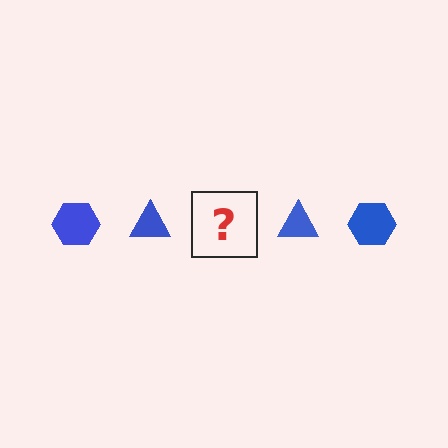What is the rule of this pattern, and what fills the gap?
The rule is that the pattern cycles through hexagon, triangle shapes in blue. The gap should be filled with a blue hexagon.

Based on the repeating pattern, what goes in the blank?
The blank should be a blue hexagon.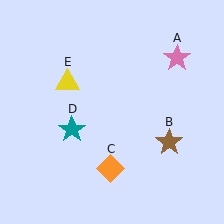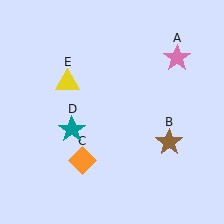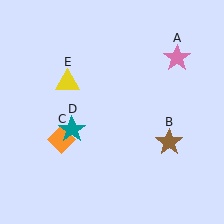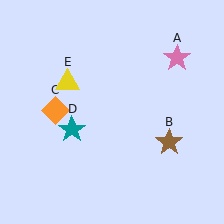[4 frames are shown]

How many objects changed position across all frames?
1 object changed position: orange diamond (object C).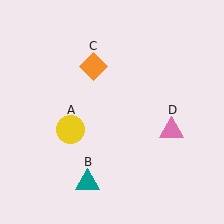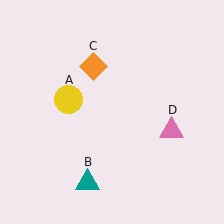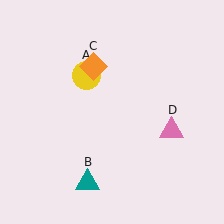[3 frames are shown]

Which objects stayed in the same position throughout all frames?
Teal triangle (object B) and orange diamond (object C) and pink triangle (object D) remained stationary.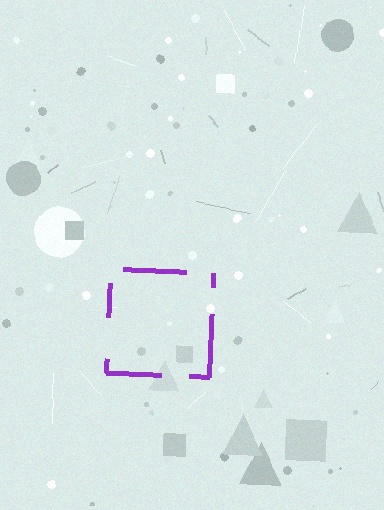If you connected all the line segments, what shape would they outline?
They would outline a square.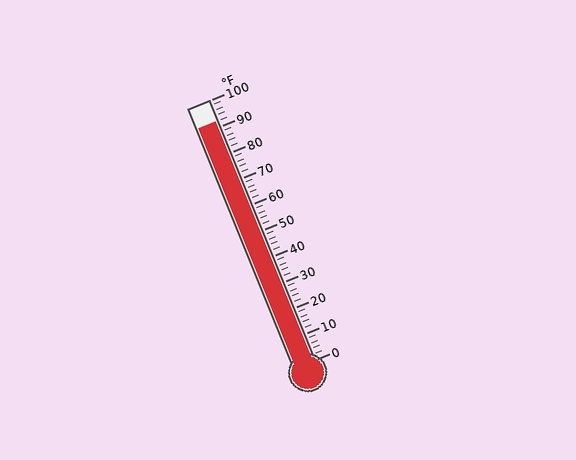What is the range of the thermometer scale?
The thermometer scale ranges from 0°F to 100°F.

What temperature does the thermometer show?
The thermometer shows approximately 92°F.